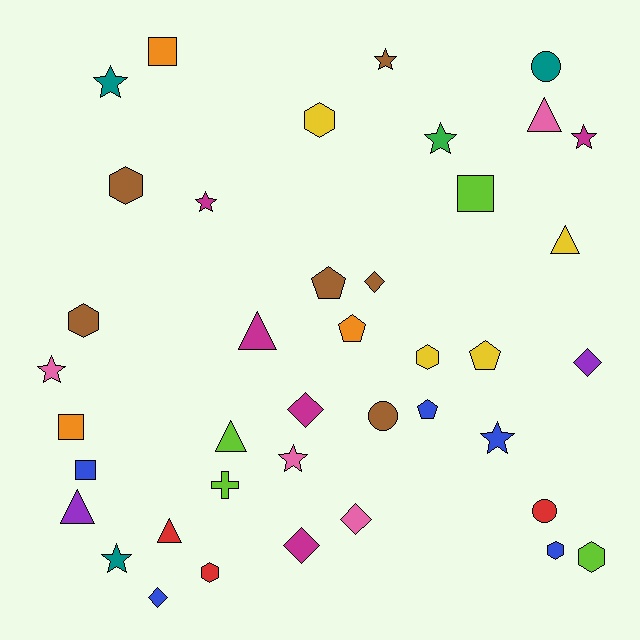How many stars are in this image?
There are 9 stars.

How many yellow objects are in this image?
There are 4 yellow objects.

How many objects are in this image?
There are 40 objects.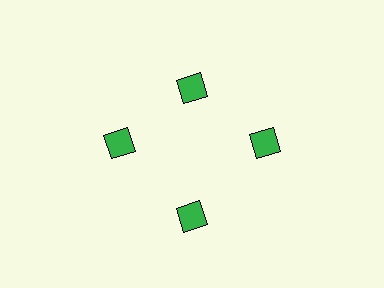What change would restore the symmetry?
The symmetry would be restored by moving it outward, back onto the ring so that all 4 squares sit at equal angles and equal distance from the center.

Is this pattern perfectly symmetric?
No. The 4 green squares are arranged in a ring, but one element near the 12 o'clock position is pulled inward toward the center, breaking the 4-fold rotational symmetry.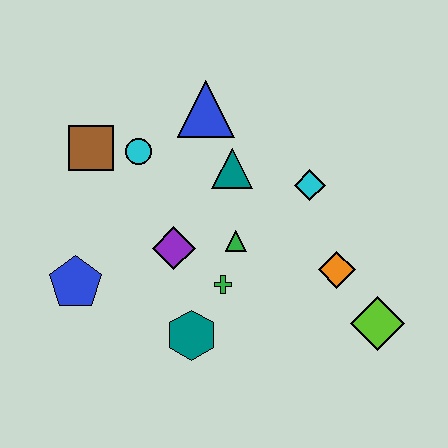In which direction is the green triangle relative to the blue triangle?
The green triangle is below the blue triangle.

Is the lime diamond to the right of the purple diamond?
Yes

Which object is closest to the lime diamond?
The orange diamond is closest to the lime diamond.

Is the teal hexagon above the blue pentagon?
No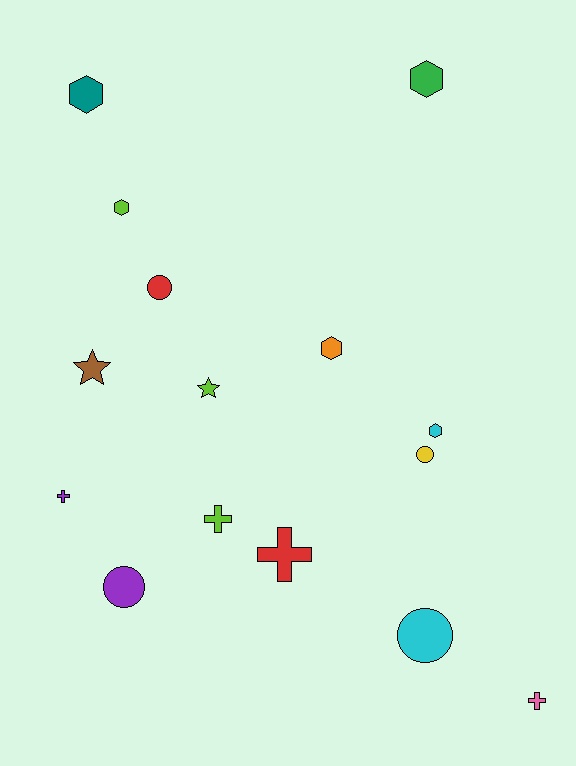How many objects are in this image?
There are 15 objects.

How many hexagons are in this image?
There are 5 hexagons.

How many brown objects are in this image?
There is 1 brown object.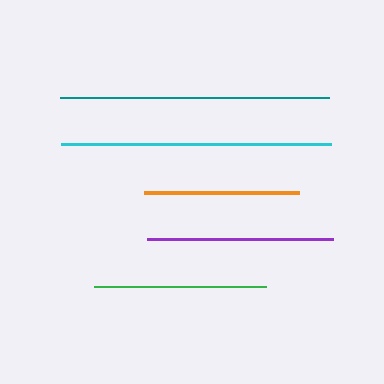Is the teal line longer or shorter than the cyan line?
The cyan line is longer than the teal line.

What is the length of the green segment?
The green segment is approximately 172 pixels long.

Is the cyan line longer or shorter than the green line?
The cyan line is longer than the green line.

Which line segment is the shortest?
The orange line is the shortest at approximately 155 pixels.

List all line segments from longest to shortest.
From longest to shortest: cyan, teal, purple, green, orange.